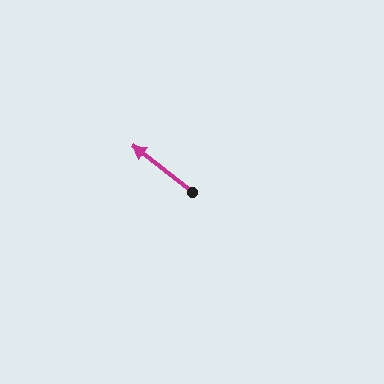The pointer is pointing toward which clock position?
Roughly 10 o'clock.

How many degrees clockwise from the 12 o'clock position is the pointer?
Approximately 308 degrees.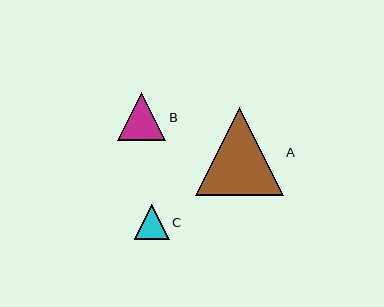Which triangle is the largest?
Triangle A is the largest with a size of approximately 88 pixels.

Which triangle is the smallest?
Triangle C is the smallest with a size of approximately 35 pixels.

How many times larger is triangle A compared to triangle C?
Triangle A is approximately 2.5 times the size of triangle C.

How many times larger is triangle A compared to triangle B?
Triangle A is approximately 1.8 times the size of triangle B.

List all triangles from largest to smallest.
From largest to smallest: A, B, C.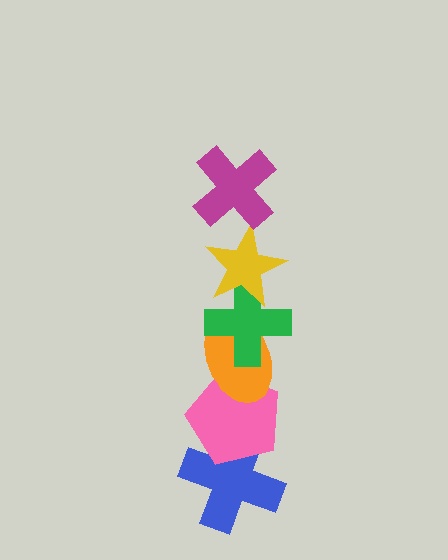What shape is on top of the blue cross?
The pink pentagon is on top of the blue cross.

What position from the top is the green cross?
The green cross is 3rd from the top.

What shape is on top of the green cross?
The yellow star is on top of the green cross.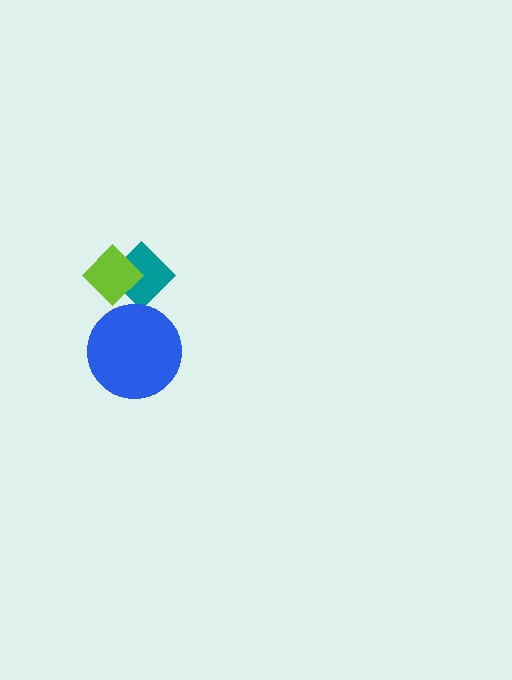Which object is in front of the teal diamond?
The lime diamond is in front of the teal diamond.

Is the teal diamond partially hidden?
Yes, it is partially covered by another shape.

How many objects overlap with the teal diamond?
1 object overlaps with the teal diamond.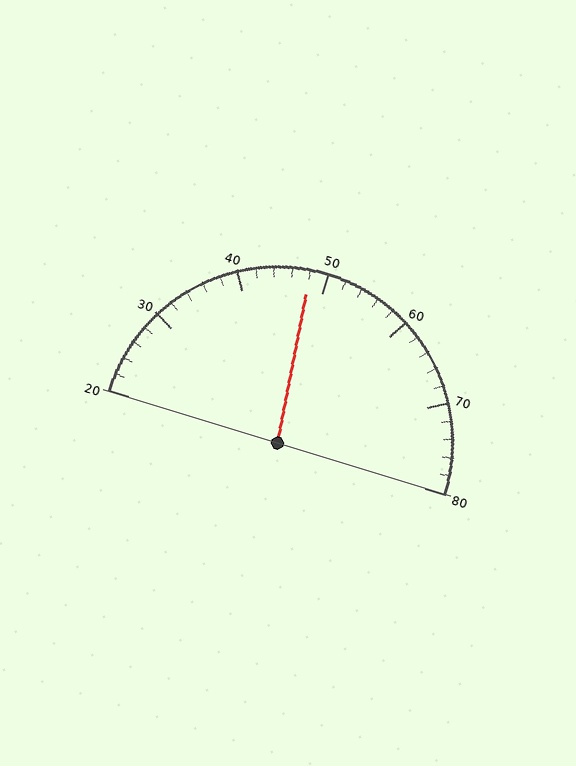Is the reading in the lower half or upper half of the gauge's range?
The reading is in the lower half of the range (20 to 80).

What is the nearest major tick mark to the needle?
The nearest major tick mark is 50.